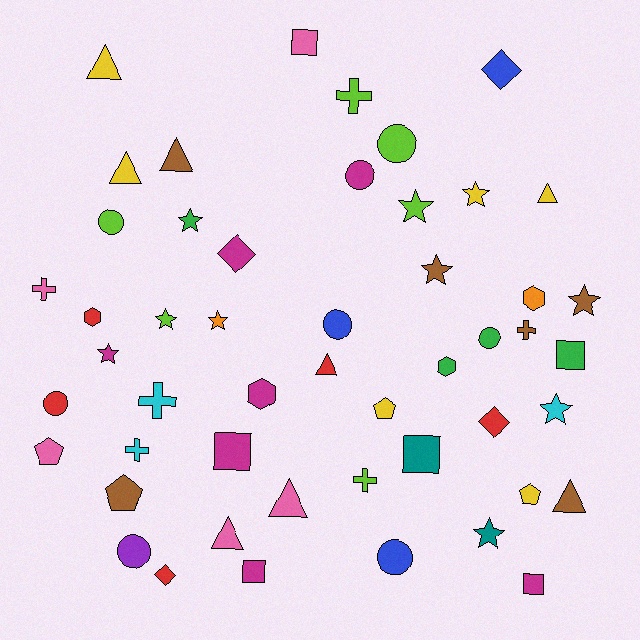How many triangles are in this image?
There are 8 triangles.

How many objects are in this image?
There are 50 objects.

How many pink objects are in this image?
There are 5 pink objects.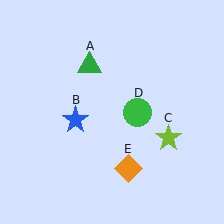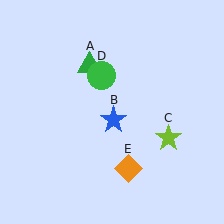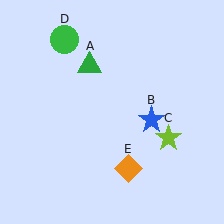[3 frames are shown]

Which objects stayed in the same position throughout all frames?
Green triangle (object A) and lime star (object C) and orange diamond (object E) remained stationary.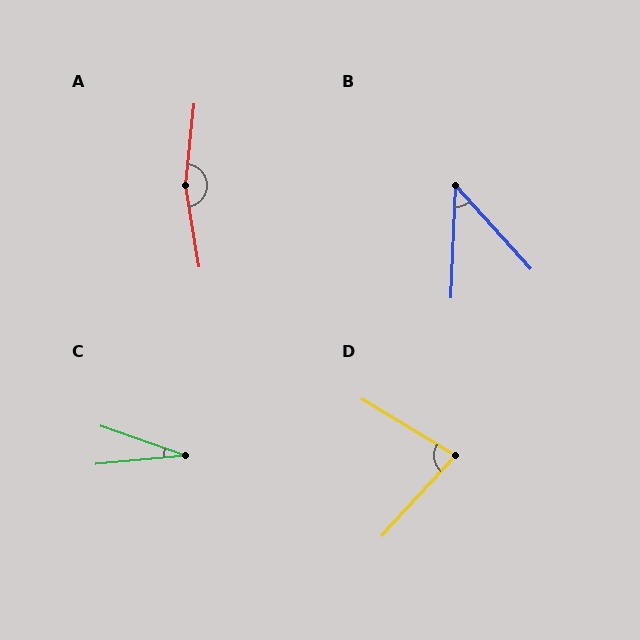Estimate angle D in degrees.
Approximately 79 degrees.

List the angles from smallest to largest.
C (25°), B (44°), D (79°), A (165°).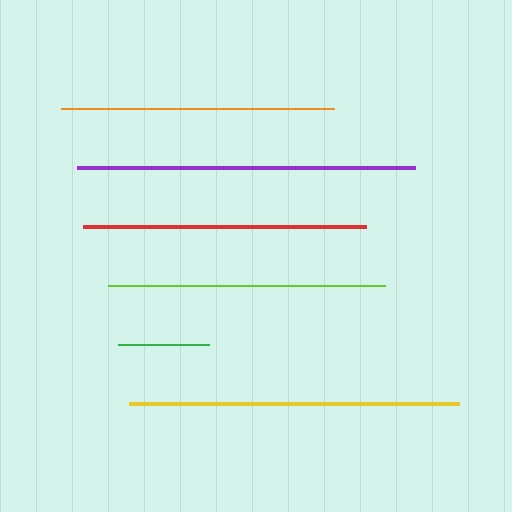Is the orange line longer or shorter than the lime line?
The lime line is longer than the orange line.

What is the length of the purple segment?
The purple segment is approximately 338 pixels long.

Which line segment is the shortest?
The green line is the shortest at approximately 90 pixels.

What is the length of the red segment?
The red segment is approximately 283 pixels long.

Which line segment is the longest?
The purple line is the longest at approximately 338 pixels.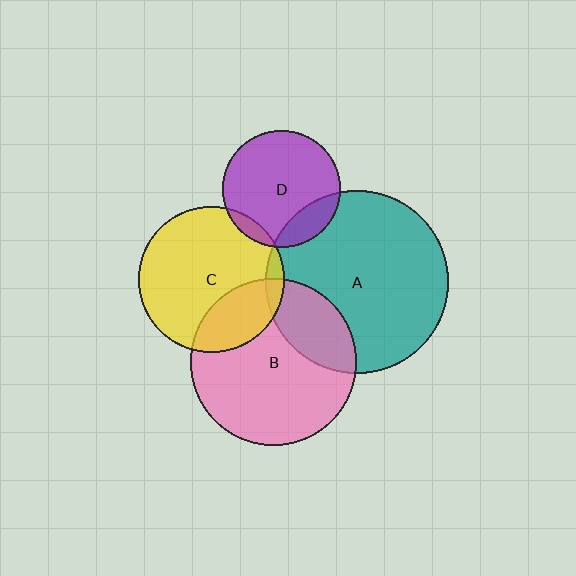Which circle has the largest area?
Circle A (teal).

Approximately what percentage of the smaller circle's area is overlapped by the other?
Approximately 15%.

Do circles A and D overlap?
Yes.